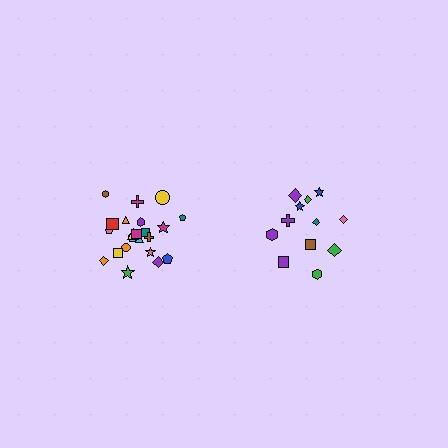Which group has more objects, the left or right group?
The left group.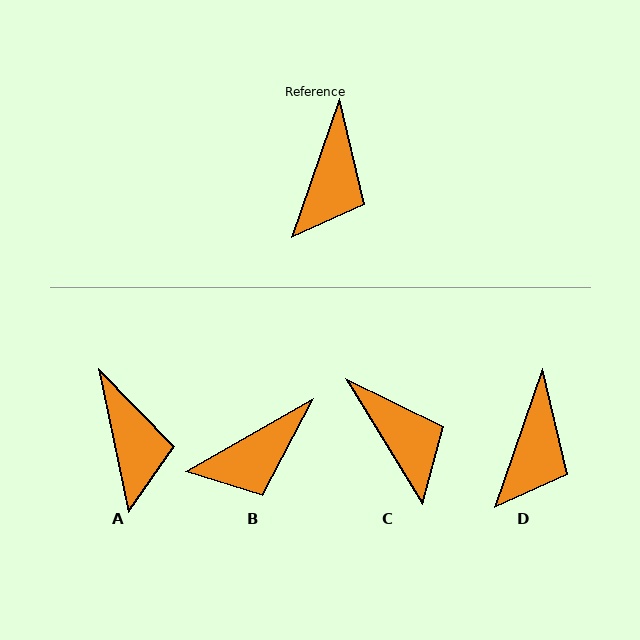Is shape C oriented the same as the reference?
No, it is off by about 51 degrees.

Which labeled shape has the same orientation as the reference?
D.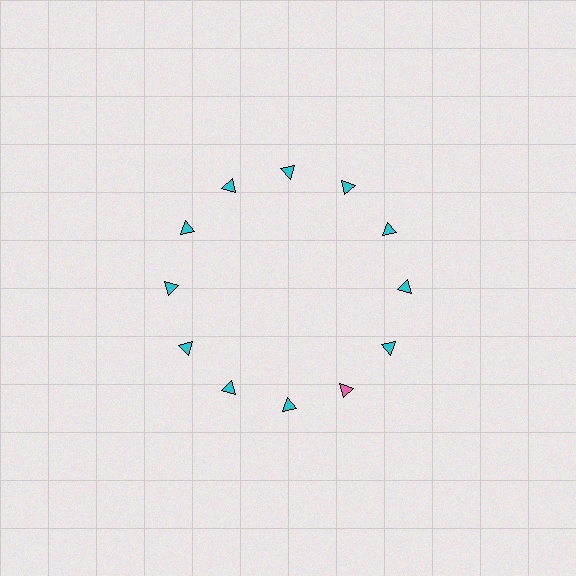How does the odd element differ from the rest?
It has a different color: pink instead of cyan.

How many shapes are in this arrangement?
There are 12 shapes arranged in a ring pattern.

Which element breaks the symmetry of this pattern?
The pink triangle at roughly the 5 o'clock position breaks the symmetry. All other shapes are cyan triangles.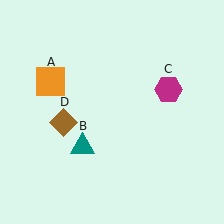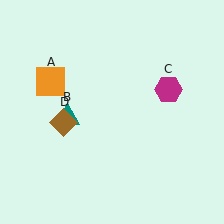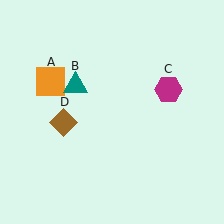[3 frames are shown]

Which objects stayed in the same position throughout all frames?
Orange square (object A) and magenta hexagon (object C) and brown diamond (object D) remained stationary.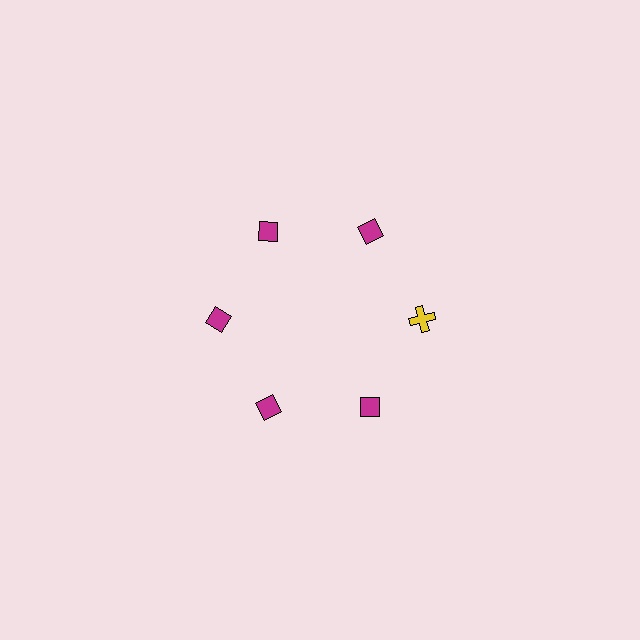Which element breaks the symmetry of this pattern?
The yellow cross at roughly the 3 o'clock position breaks the symmetry. All other shapes are magenta diamonds.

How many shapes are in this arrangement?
There are 6 shapes arranged in a ring pattern.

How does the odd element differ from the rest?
It differs in both color (yellow instead of magenta) and shape (cross instead of diamond).